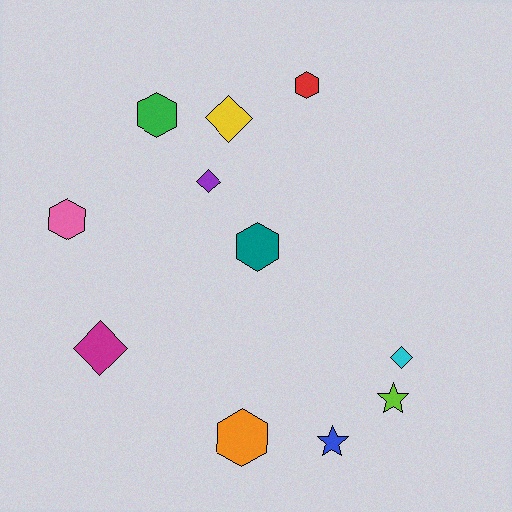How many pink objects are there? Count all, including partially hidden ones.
There is 1 pink object.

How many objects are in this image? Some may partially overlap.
There are 11 objects.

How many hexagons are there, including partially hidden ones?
There are 5 hexagons.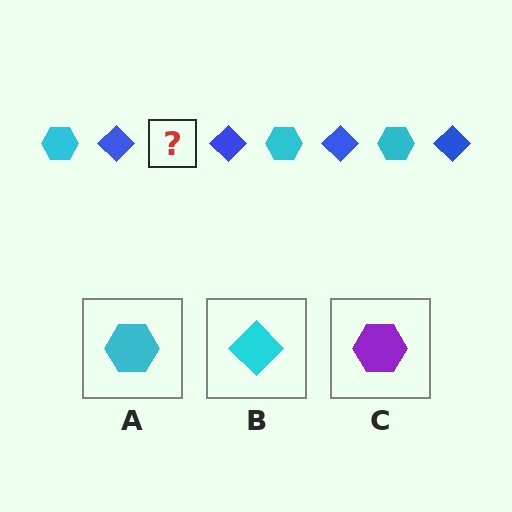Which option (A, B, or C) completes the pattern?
A.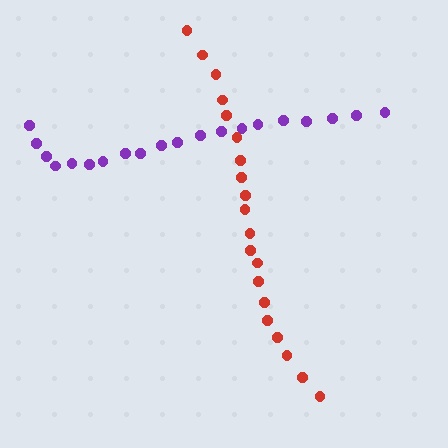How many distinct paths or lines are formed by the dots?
There are 2 distinct paths.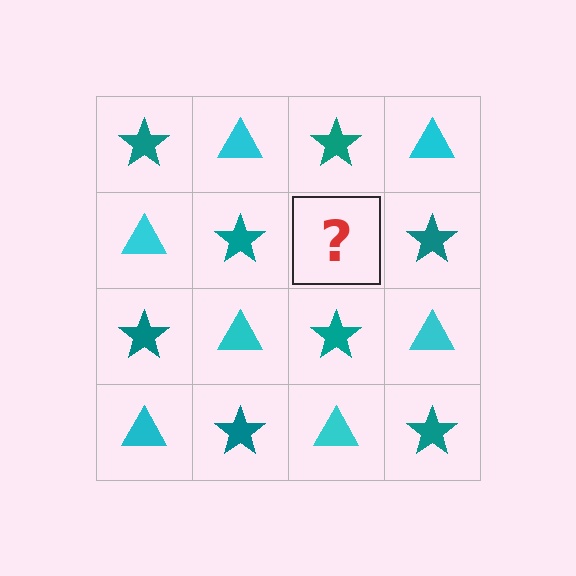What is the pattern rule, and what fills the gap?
The rule is that it alternates teal star and cyan triangle in a checkerboard pattern. The gap should be filled with a cyan triangle.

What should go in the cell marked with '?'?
The missing cell should contain a cyan triangle.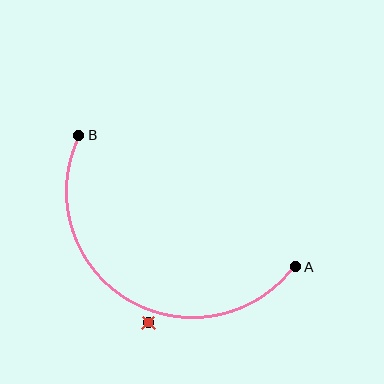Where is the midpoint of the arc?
The arc midpoint is the point on the curve farthest from the straight line joining A and B. It sits below that line.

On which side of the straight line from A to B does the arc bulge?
The arc bulges below the straight line connecting A and B.